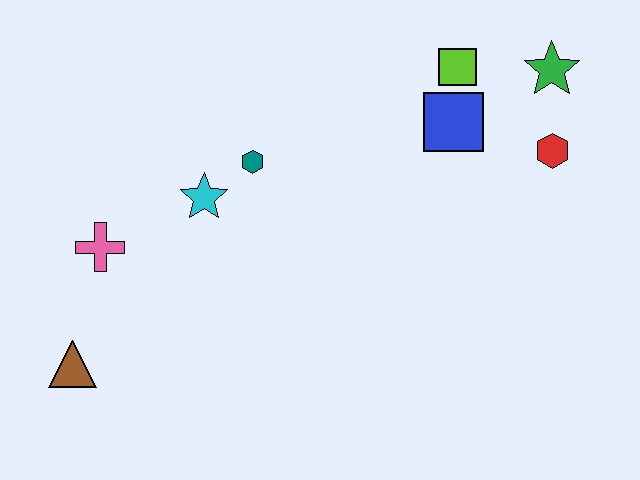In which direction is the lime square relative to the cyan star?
The lime square is to the right of the cyan star.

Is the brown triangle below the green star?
Yes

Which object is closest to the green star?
The red hexagon is closest to the green star.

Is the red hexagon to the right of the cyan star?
Yes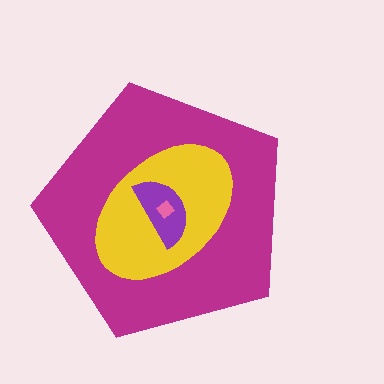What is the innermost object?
The pink diamond.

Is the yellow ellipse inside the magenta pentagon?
Yes.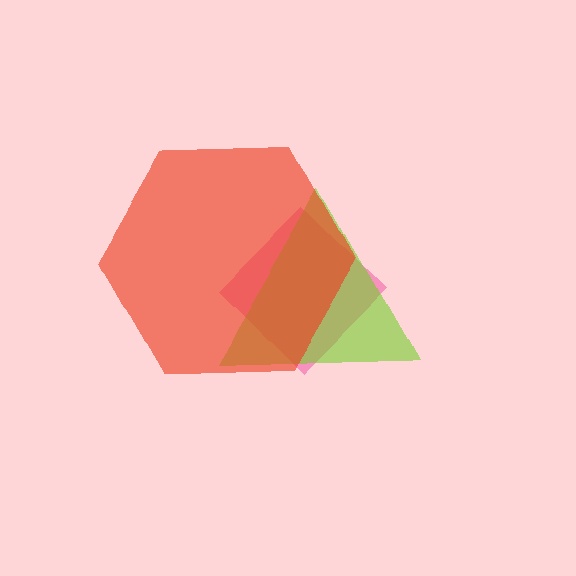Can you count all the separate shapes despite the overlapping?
Yes, there are 3 separate shapes.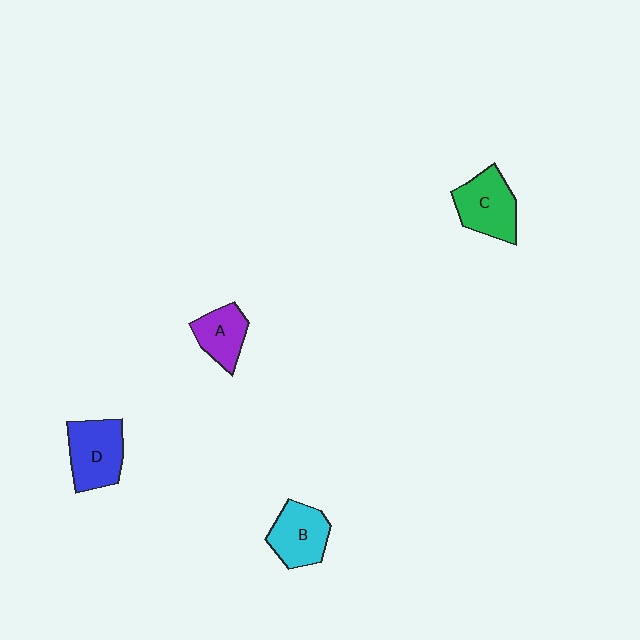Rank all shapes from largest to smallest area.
From largest to smallest: D (blue), C (green), B (cyan), A (purple).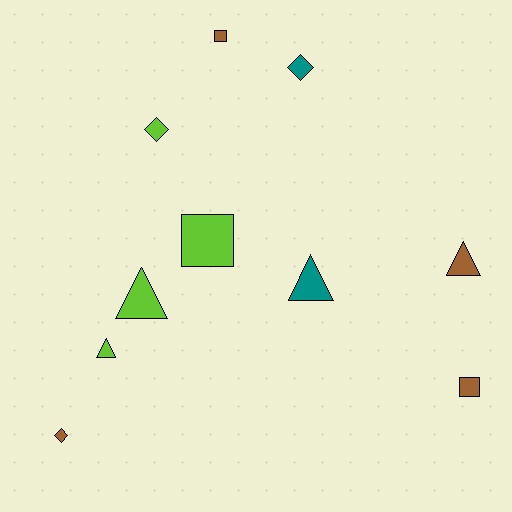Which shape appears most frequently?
Triangle, with 4 objects.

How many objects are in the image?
There are 10 objects.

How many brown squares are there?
There are 2 brown squares.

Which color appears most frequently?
Brown, with 4 objects.